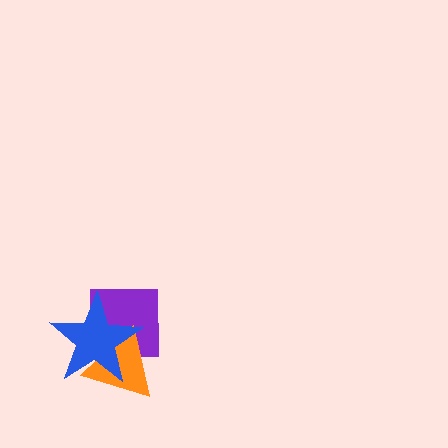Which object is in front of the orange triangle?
The blue star is in front of the orange triangle.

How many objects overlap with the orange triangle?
2 objects overlap with the orange triangle.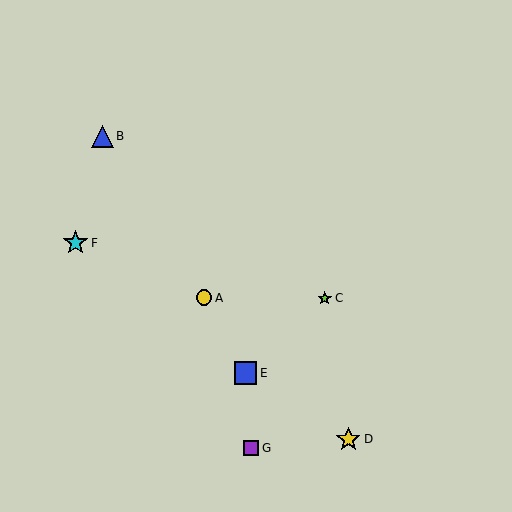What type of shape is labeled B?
Shape B is a blue triangle.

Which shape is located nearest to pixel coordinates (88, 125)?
The blue triangle (labeled B) at (103, 136) is nearest to that location.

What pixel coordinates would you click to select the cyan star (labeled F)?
Click at (76, 243) to select the cyan star F.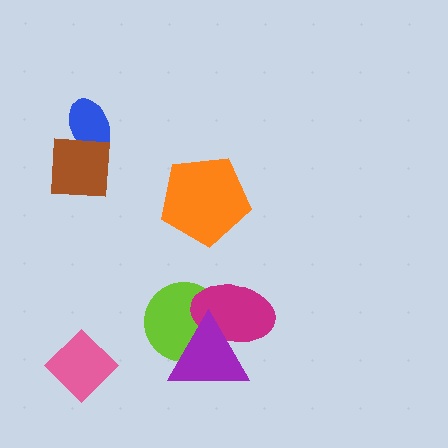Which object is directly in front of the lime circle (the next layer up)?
The magenta ellipse is directly in front of the lime circle.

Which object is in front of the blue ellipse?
The brown square is in front of the blue ellipse.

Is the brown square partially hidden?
No, no other shape covers it.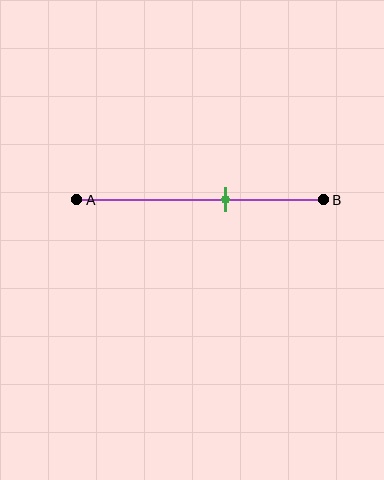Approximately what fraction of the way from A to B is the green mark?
The green mark is approximately 60% of the way from A to B.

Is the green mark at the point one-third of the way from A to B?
No, the mark is at about 60% from A, not at the 33% one-third point.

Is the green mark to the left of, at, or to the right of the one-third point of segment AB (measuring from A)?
The green mark is to the right of the one-third point of segment AB.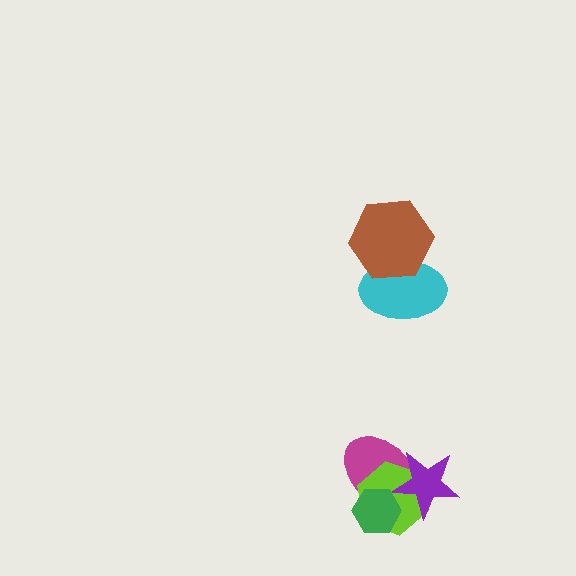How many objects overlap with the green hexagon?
2 objects overlap with the green hexagon.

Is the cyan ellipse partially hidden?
Yes, it is partially covered by another shape.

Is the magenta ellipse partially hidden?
Yes, it is partially covered by another shape.